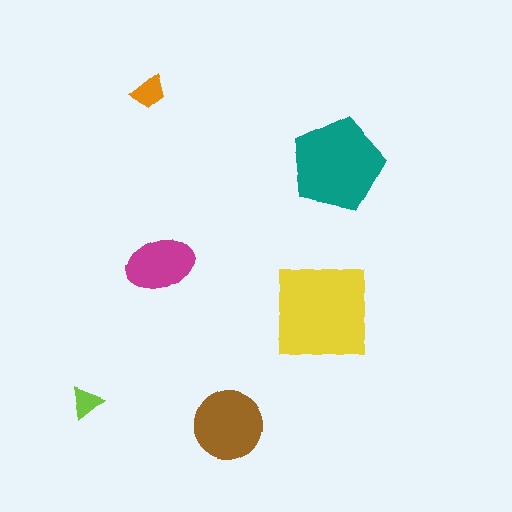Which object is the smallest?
The lime triangle.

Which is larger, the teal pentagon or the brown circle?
The teal pentagon.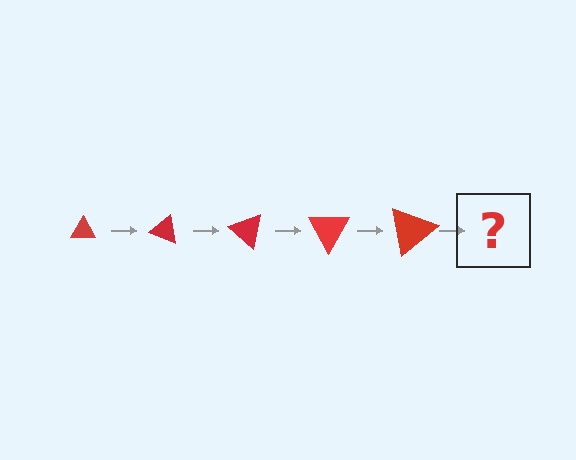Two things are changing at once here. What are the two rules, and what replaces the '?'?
The two rules are that the triangle grows larger each step and it rotates 20 degrees each step. The '?' should be a triangle, larger than the previous one and rotated 100 degrees from the start.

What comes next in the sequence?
The next element should be a triangle, larger than the previous one and rotated 100 degrees from the start.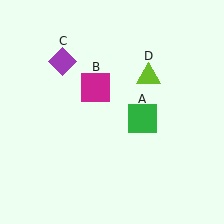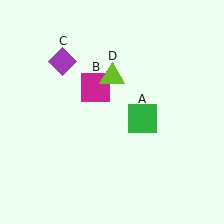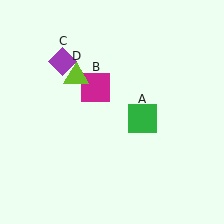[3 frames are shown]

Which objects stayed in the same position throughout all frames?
Green square (object A) and magenta square (object B) and purple diamond (object C) remained stationary.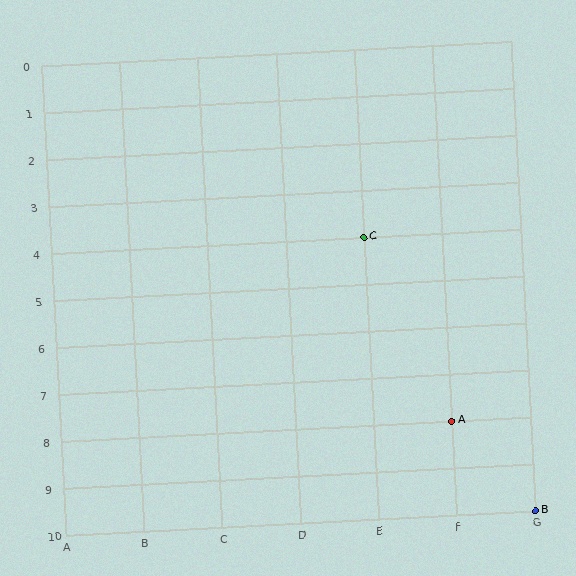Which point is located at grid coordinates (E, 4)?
Point C is at (E, 4).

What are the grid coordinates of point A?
Point A is at grid coordinates (F, 8).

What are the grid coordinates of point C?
Point C is at grid coordinates (E, 4).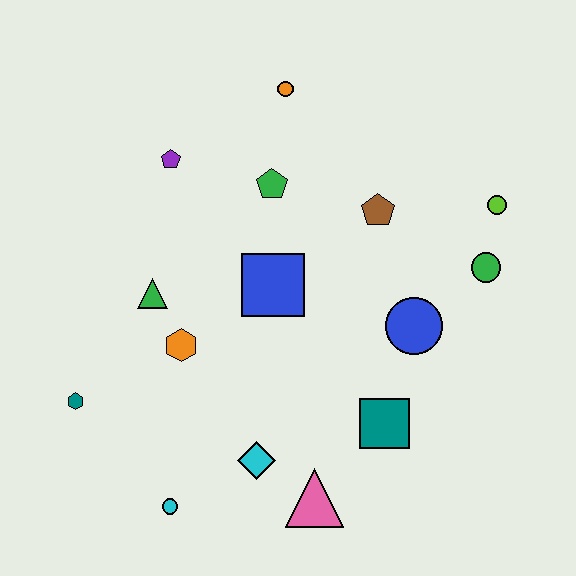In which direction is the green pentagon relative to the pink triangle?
The green pentagon is above the pink triangle.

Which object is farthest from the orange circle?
The cyan circle is farthest from the orange circle.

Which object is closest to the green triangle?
The orange hexagon is closest to the green triangle.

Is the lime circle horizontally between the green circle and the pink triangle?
No